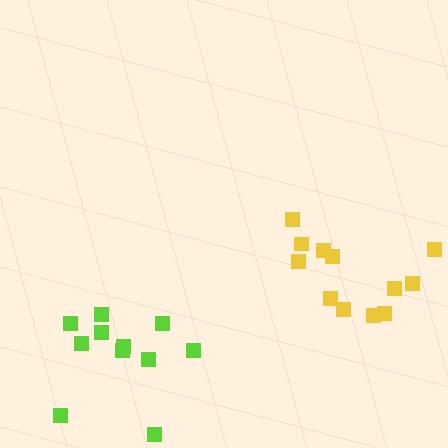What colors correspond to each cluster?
The clusters are colored: yellow, lime.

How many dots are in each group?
Group 1: 12 dots, Group 2: 11 dots (23 total).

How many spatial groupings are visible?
There are 2 spatial groupings.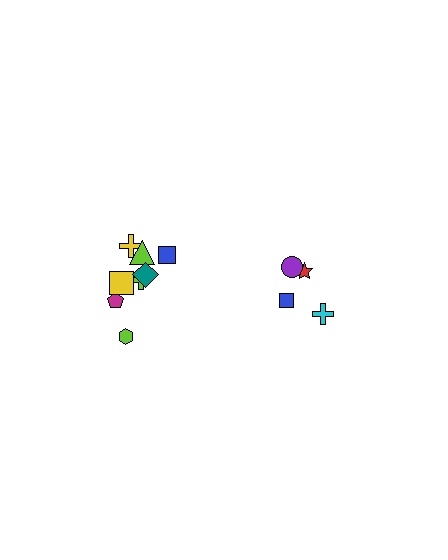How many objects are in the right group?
There are 4 objects.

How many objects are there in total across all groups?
There are 12 objects.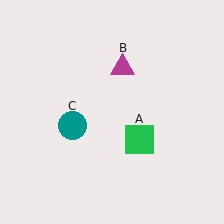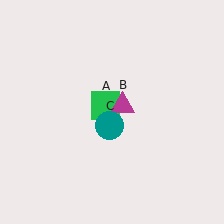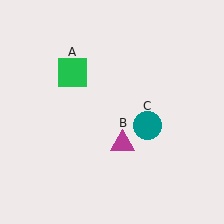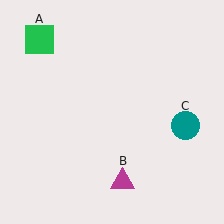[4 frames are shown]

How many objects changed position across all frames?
3 objects changed position: green square (object A), magenta triangle (object B), teal circle (object C).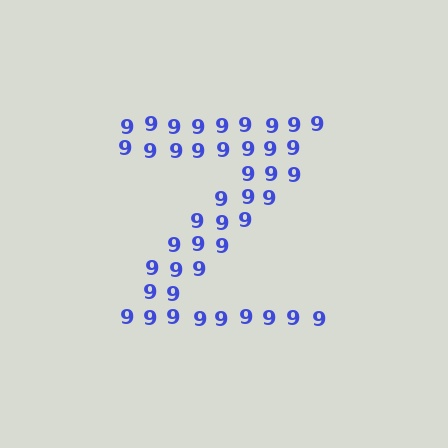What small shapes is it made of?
It is made of small digit 9's.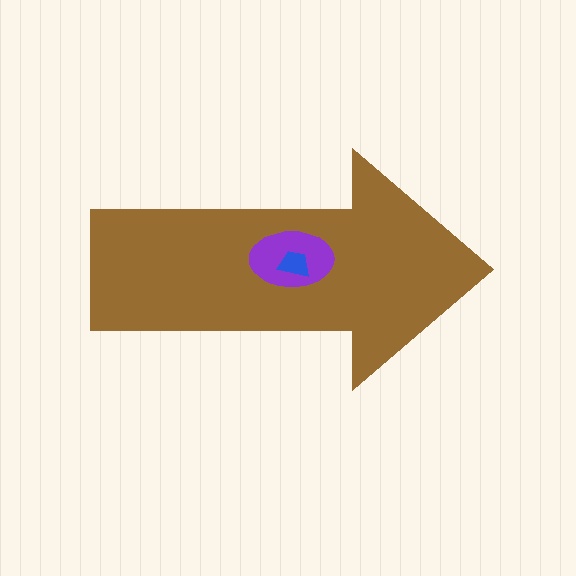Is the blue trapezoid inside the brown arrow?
Yes.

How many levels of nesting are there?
3.